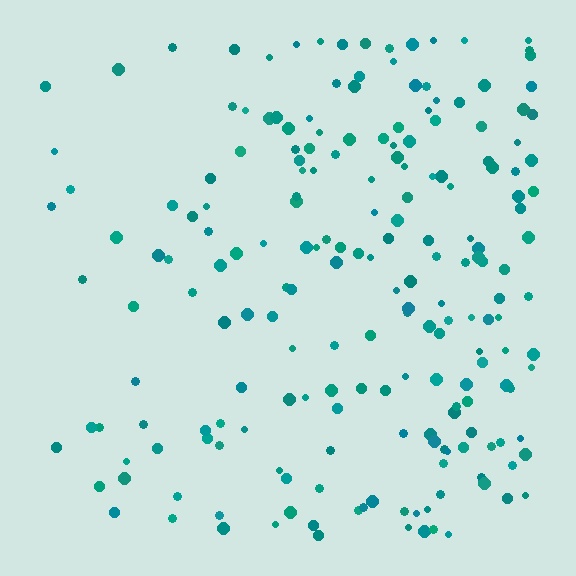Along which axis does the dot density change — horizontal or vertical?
Horizontal.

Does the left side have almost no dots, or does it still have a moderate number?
Still a moderate number, just noticeably fewer than the right.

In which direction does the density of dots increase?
From left to right, with the right side densest.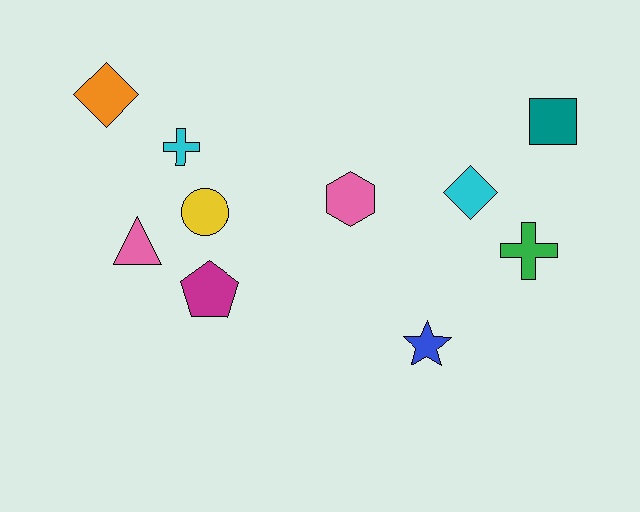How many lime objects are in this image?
There are no lime objects.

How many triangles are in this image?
There is 1 triangle.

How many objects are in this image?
There are 10 objects.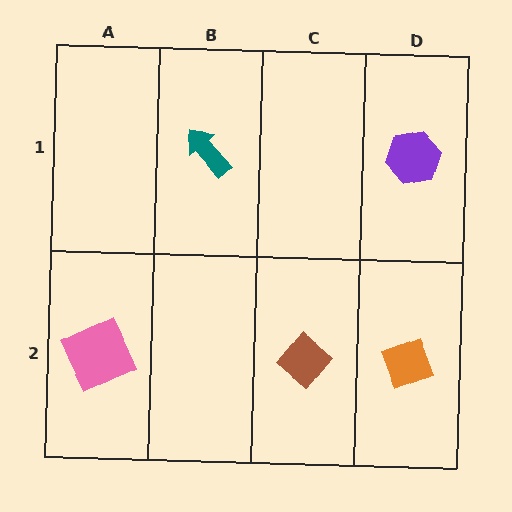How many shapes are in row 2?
3 shapes.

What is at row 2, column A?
A pink square.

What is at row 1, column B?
A teal arrow.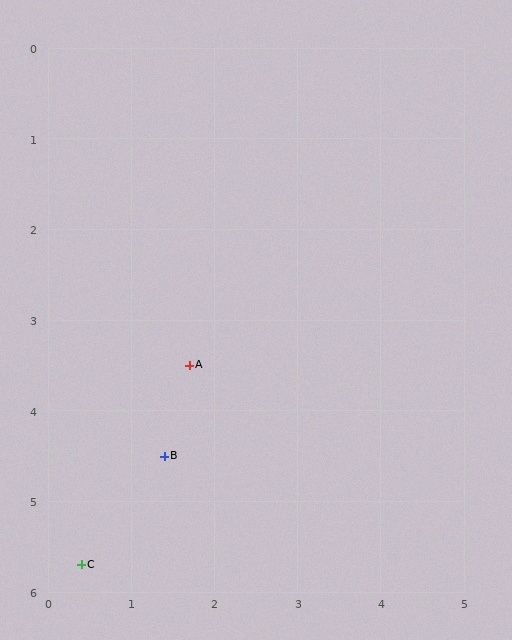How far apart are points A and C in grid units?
Points A and C are about 2.6 grid units apart.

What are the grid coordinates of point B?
Point B is at approximately (1.4, 4.5).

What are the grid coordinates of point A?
Point A is at approximately (1.7, 3.5).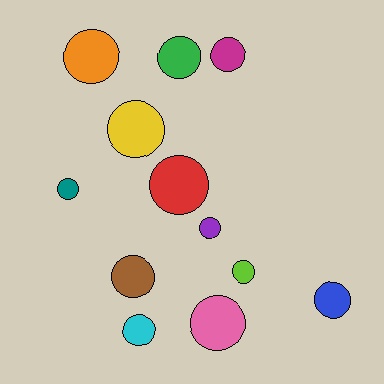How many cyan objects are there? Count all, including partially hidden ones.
There is 1 cyan object.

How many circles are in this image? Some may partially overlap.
There are 12 circles.